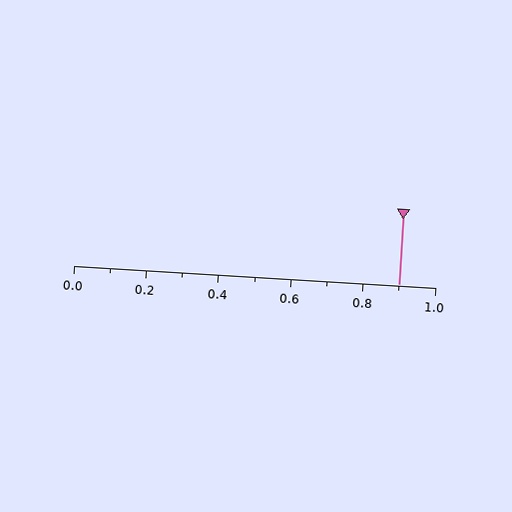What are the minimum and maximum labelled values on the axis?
The axis runs from 0.0 to 1.0.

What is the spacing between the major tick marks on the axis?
The major ticks are spaced 0.2 apart.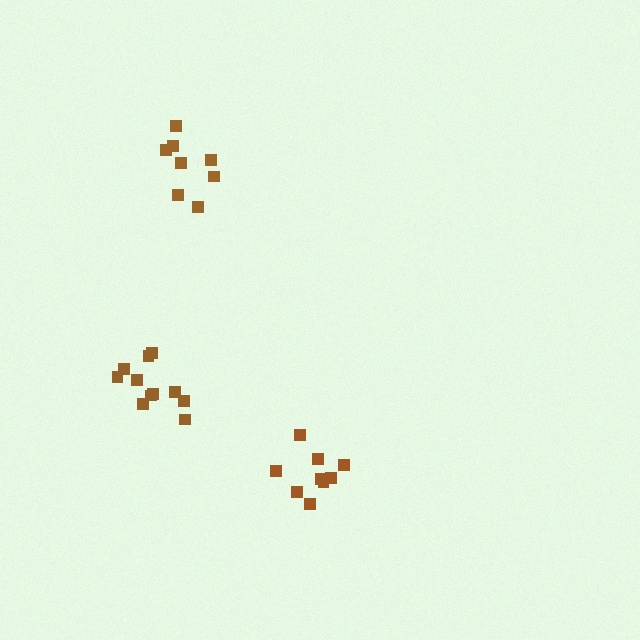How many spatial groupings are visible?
There are 3 spatial groupings.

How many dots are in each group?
Group 1: 9 dots, Group 2: 11 dots, Group 3: 8 dots (28 total).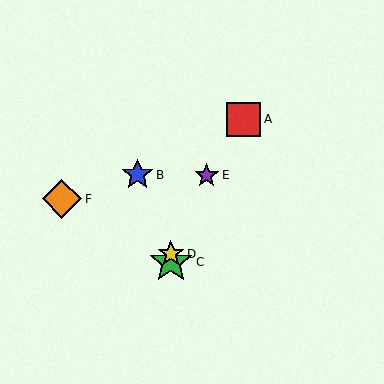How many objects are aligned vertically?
2 objects (C, D) are aligned vertically.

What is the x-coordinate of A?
Object A is at x≈244.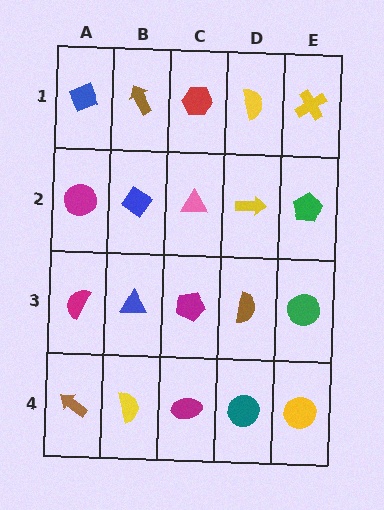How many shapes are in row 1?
5 shapes.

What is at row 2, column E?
A green pentagon.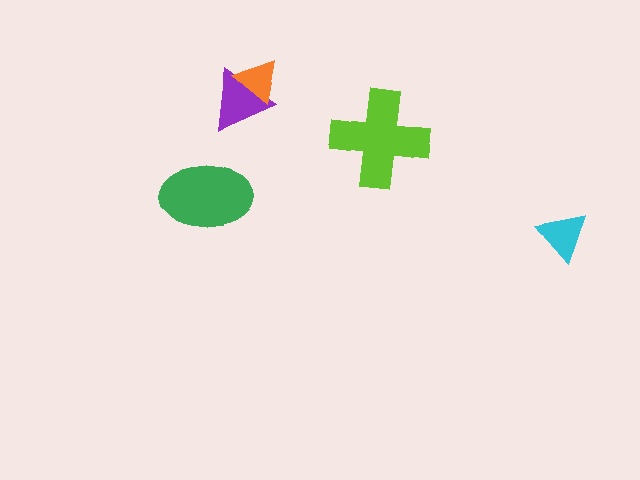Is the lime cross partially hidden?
No, no other shape covers it.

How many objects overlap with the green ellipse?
0 objects overlap with the green ellipse.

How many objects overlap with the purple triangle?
1 object overlaps with the purple triangle.